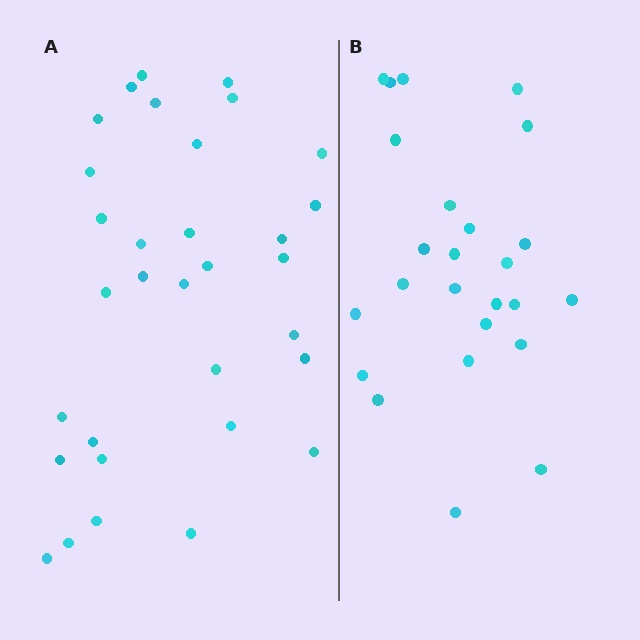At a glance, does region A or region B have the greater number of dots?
Region A (the left region) has more dots.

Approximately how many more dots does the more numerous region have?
Region A has roughly 8 or so more dots than region B.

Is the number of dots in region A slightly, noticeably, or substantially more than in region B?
Region A has noticeably more, but not dramatically so. The ratio is roughly 1.3 to 1.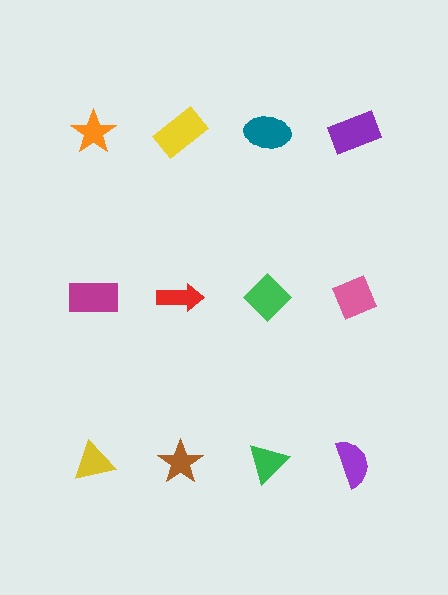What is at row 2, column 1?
A magenta rectangle.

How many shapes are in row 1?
4 shapes.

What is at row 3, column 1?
A yellow triangle.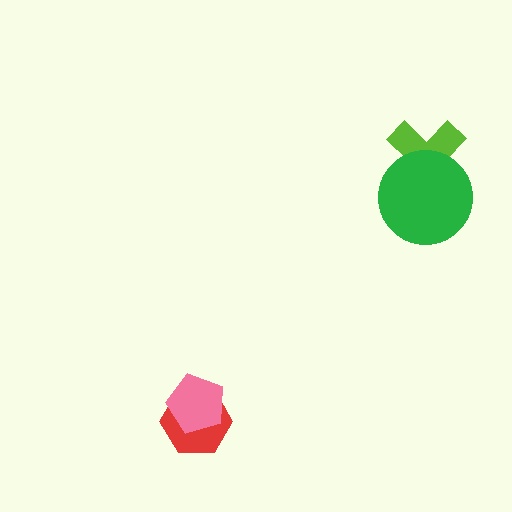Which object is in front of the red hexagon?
The pink pentagon is in front of the red hexagon.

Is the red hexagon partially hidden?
Yes, it is partially covered by another shape.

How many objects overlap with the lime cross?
1 object overlaps with the lime cross.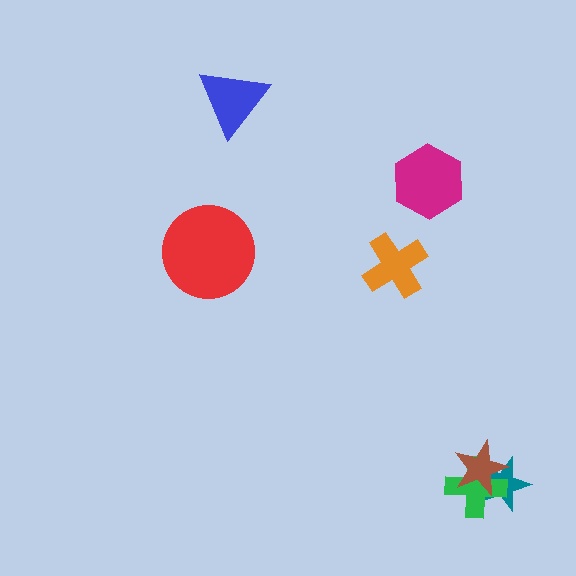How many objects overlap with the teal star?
2 objects overlap with the teal star.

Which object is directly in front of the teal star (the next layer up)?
The green cross is directly in front of the teal star.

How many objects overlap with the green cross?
2 objects overlap with the green cross.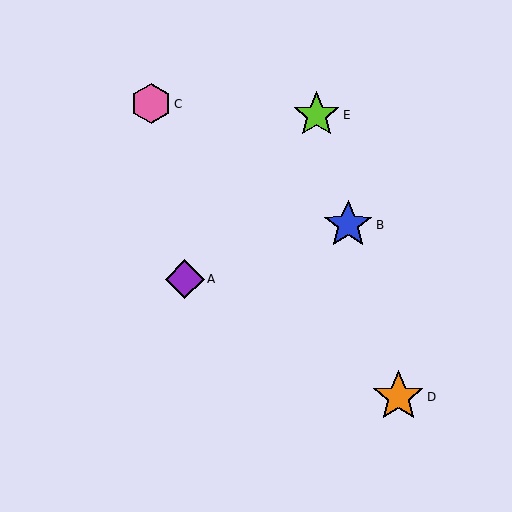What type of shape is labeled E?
Shape E is a lime star.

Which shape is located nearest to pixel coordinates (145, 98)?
The pink hexagon (labeled C) at (151, 104) is nearest to that location.